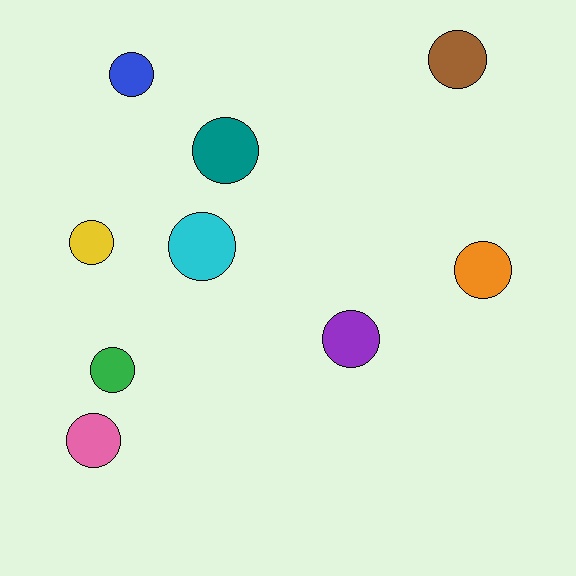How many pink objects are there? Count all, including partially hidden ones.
There is 1 pink object.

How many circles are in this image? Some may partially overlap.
There are 9 circles.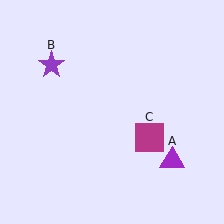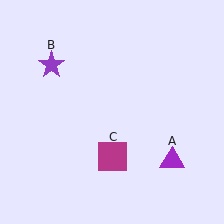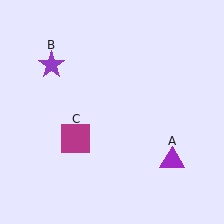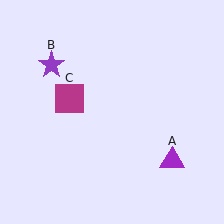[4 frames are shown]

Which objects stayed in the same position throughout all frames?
Purple triangle (object A) and purple star (object B) remained stationary.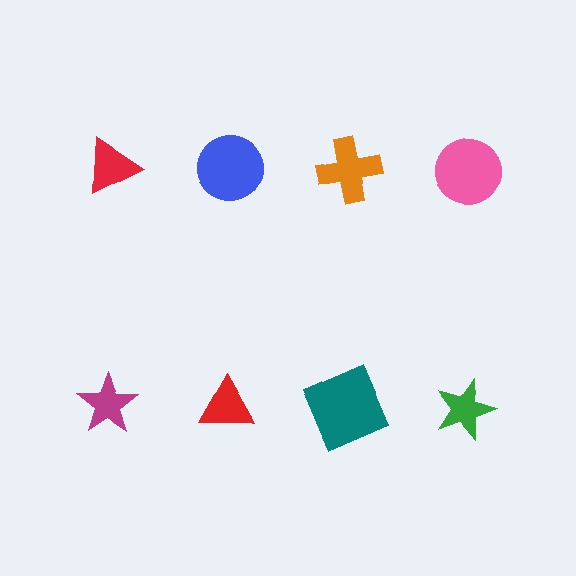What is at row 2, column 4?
A green star.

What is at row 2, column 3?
A teal square.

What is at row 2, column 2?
A red triangle.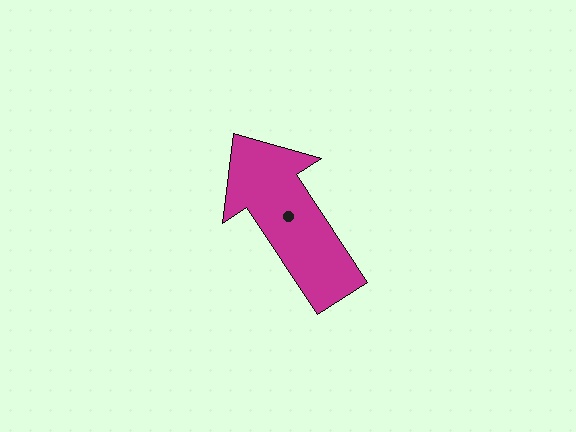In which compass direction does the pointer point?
Northwest.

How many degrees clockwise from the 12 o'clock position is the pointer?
Approximately 327 degrees.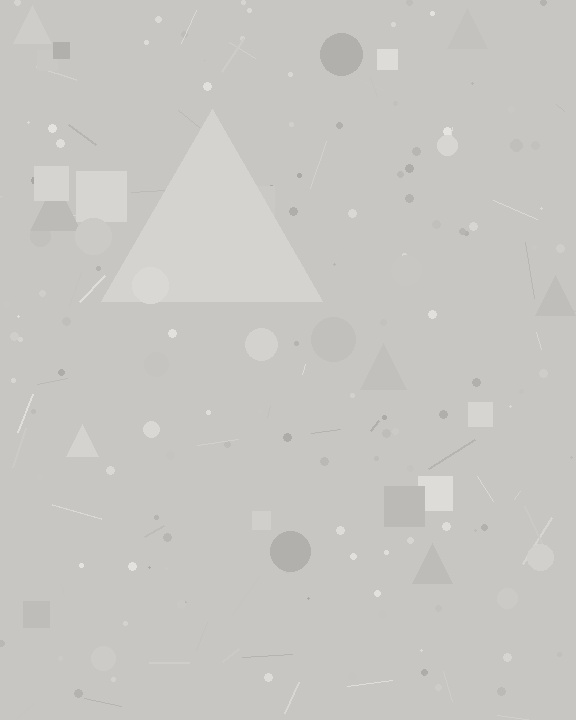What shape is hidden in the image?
A triangle is hidden in the image.